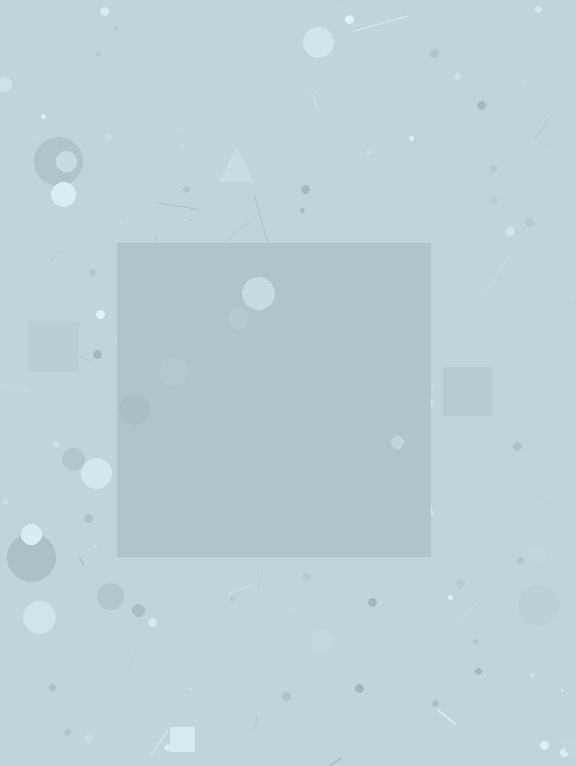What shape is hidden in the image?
A square is hidden in the image.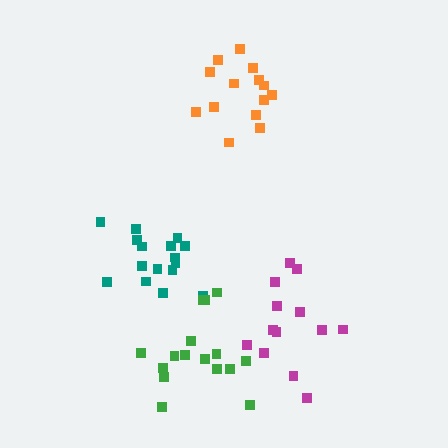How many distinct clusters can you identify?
There are 4 distinct clusters.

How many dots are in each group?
Group 1: 14 dots, Group 2: 16 dots, Group 3: 13 dots, Group 4: 16 dots (59 total).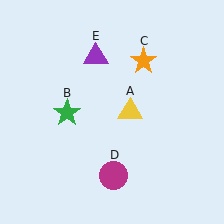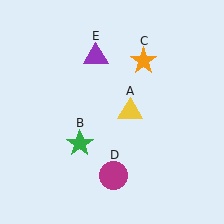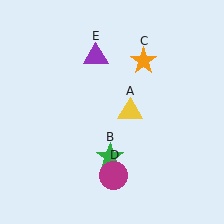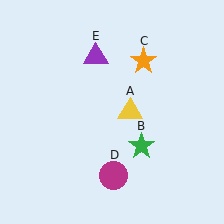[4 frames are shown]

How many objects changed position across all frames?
1 object changed position: green star (object B).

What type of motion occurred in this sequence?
The green star (object B) rotated counterclockwise around the center of the scene.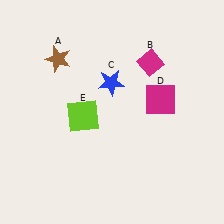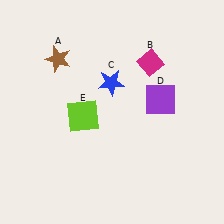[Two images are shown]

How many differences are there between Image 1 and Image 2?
There is 1 difference between the two images.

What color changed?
The square (D) changed from magenta in Image 1 to purple in Image 2.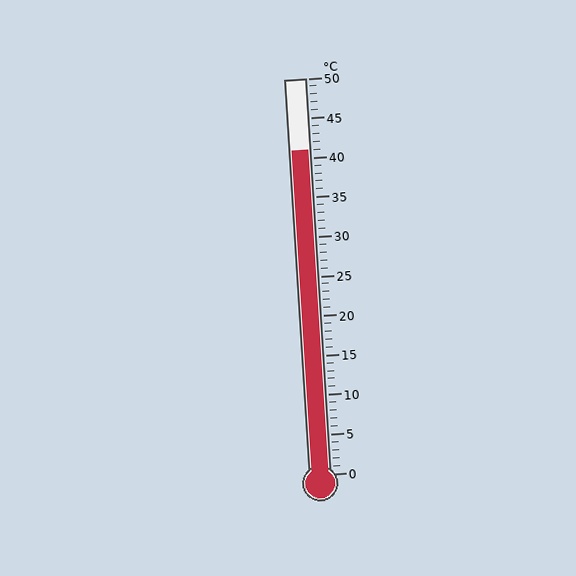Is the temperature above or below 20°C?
The temperature is above 20°C.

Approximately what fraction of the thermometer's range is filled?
The thermometer is filled to approximately 80% of its range.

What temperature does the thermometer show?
The thermometer shows approximately 41°C.